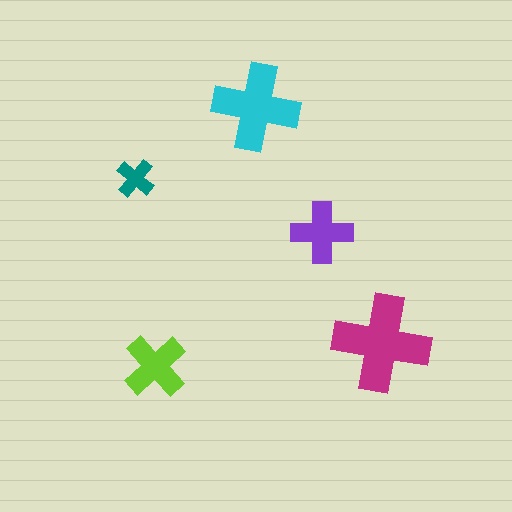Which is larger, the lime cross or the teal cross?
The lime one.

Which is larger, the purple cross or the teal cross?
The purple one.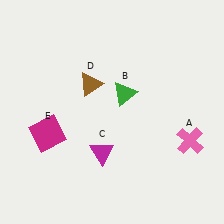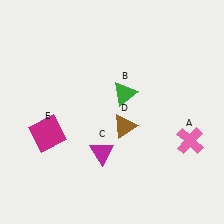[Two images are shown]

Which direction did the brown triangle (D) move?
The brown triangle (D) moved down.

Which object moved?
The brown triangle (D) moved down.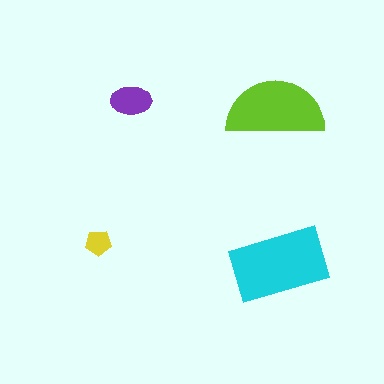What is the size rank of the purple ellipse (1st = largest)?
3rd.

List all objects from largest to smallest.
The cyan rectangle, the lime semicircle, the purple ellipse, the yellow pentagon.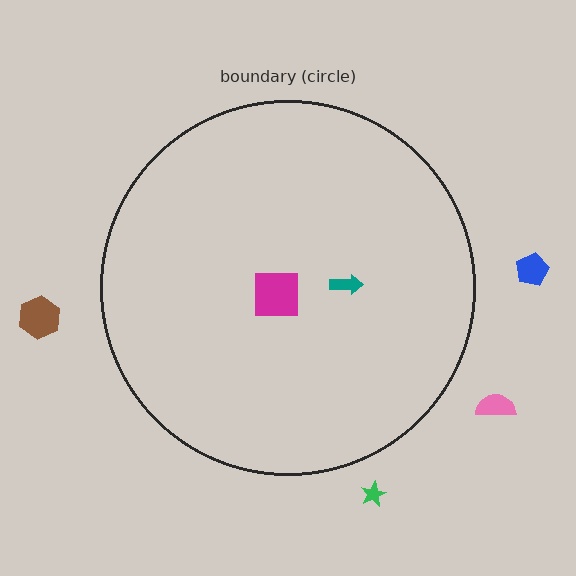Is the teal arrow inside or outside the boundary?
Inside.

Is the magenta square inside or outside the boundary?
Inside.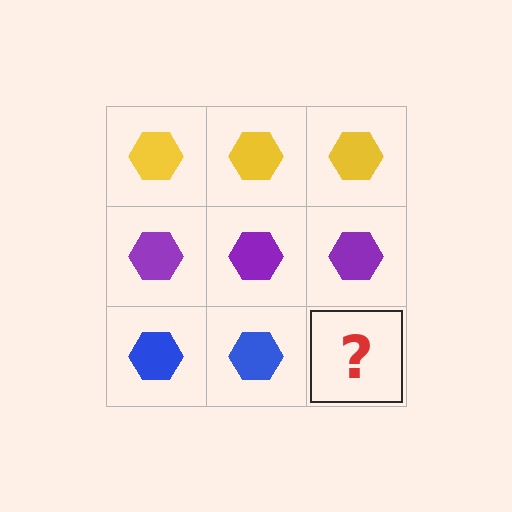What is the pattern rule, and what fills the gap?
The rule is that each row has a consistent color. The gap should be filled with a blue hexagon.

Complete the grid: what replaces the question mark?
The question mark should be replaced with a blue hexagon.